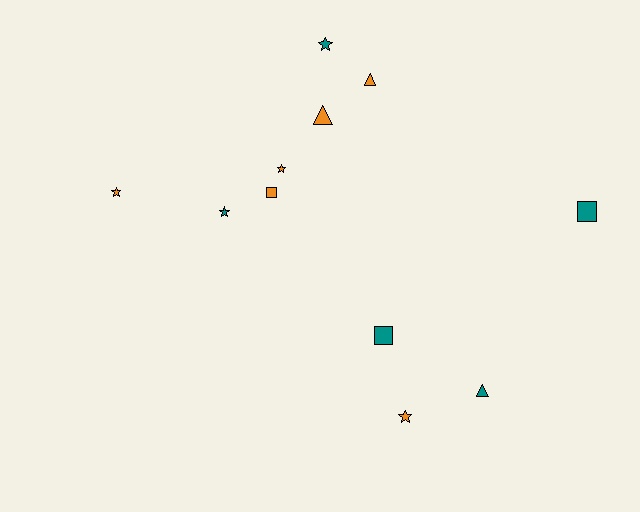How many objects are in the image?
There are 11 objects.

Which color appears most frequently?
Orange, with 6 objects.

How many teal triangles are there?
There is 1 teal triangle.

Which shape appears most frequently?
Star, with 5 objects.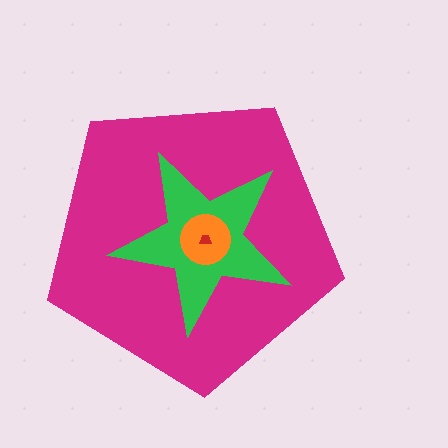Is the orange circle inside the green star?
Yes.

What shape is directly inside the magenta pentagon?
The green star.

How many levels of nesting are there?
4.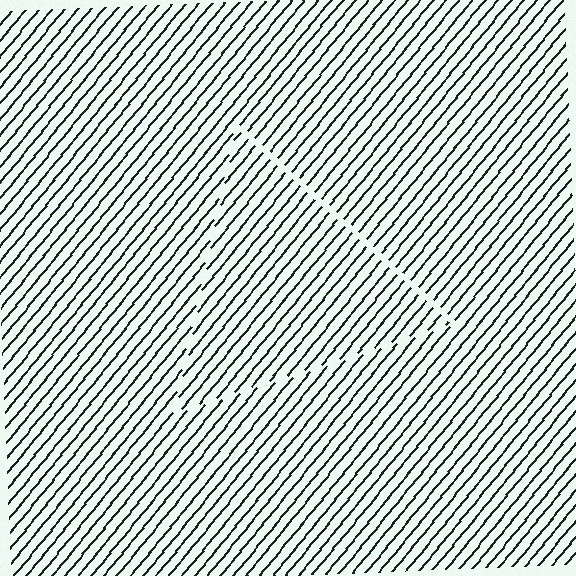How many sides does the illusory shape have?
3 sides — the line-ends trace a triangle.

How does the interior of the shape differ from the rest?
The interior of the shape contains the same grating, shifted by half a period — the contour is defined by the phase discontinuity where line-ends from the inner and outer gratings abut.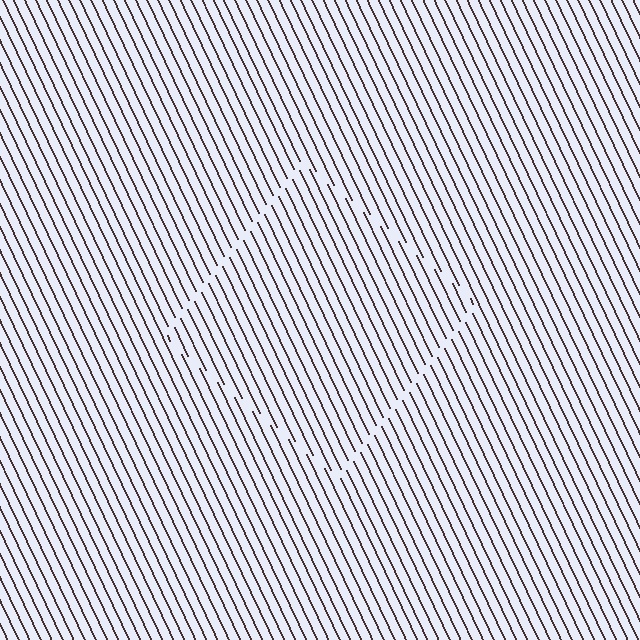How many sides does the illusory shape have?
4 sides — the line-ends trace a square.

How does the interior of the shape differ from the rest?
The interior of the shape contains the same grating, shifted by half a period — the contour is defined by the phase discontinuity where line-ends from the inner and outer gratings abut.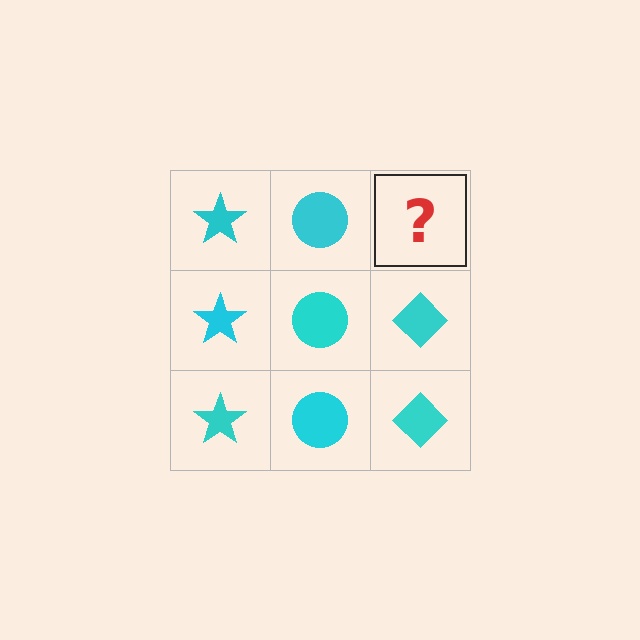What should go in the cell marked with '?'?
The missing cell should contain a cyan diamond.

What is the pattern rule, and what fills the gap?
The rule is that each column has a consistent shape. The gap should be filled with a cyan diamond.